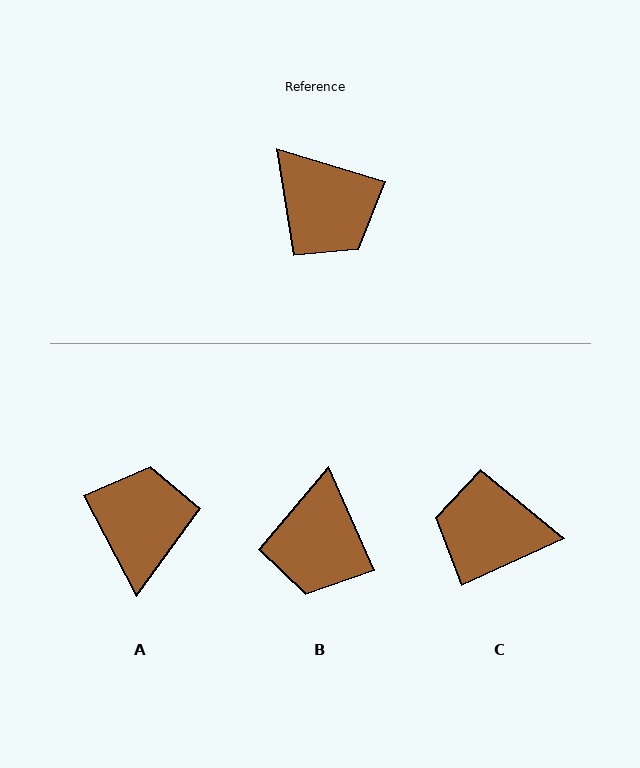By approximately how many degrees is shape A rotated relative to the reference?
Approximately 135 degrees counter-clockwise.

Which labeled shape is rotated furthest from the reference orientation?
C, about 138 degrees away.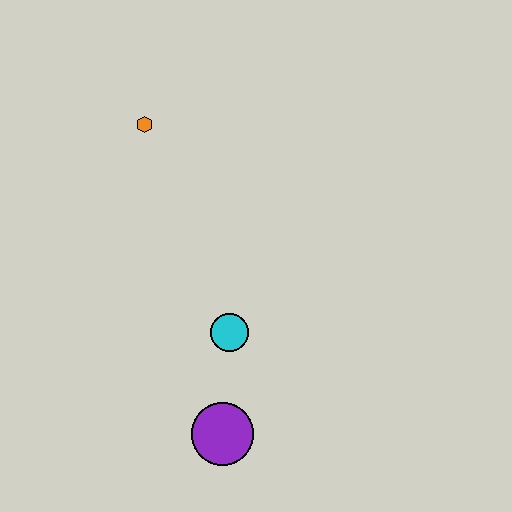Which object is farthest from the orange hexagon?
The purple circle is farthest from the orange hexagon.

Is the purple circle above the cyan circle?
No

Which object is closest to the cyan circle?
The purple circle is closest to the cyan circle.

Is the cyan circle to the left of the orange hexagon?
No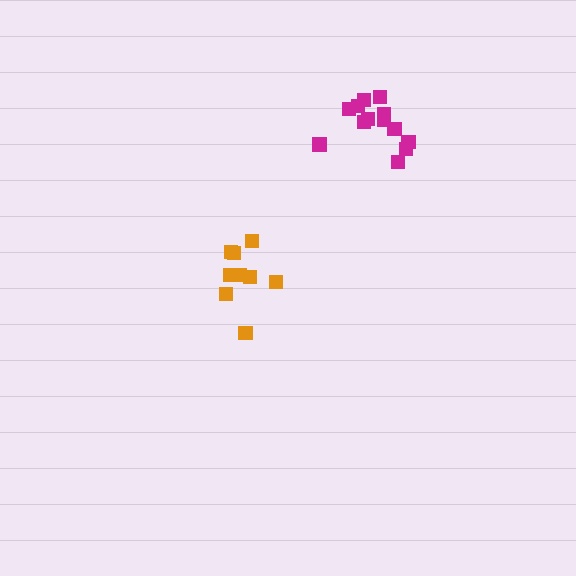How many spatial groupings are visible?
There are 2 spatial groupings.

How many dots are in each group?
Group 1: 9 dots, Group 2: 13 dots (22 total).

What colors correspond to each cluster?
The clusters are colored: orange, magenta.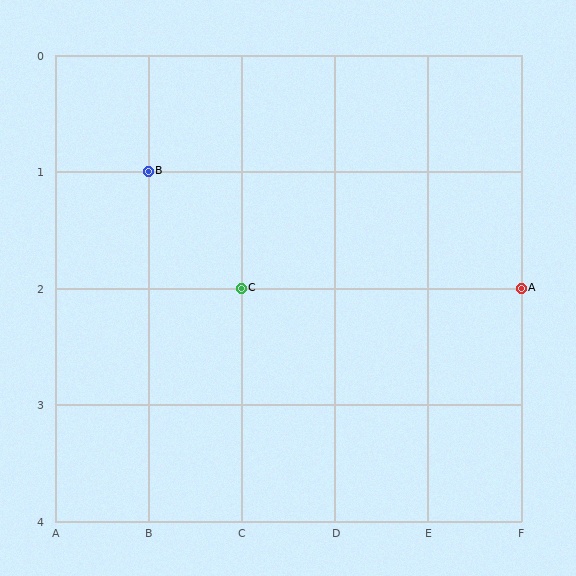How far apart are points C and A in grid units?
Points C and A are 3 columns apart.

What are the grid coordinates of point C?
Point C is at grid coordinates (C, 2).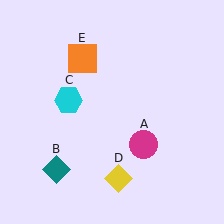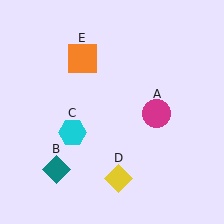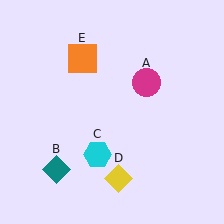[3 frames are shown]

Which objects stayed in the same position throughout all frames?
Teal diamond (object B) and yellow diamond (object D) and orange square (object E) remained stationary.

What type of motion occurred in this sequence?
The magenta circle (object A), cyan hexagon (object C) rotated counterclockwise around the center of the scene.